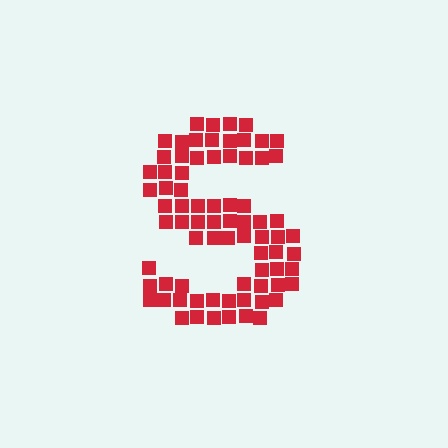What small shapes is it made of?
It is made of small squares.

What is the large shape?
The large shape is the letter S.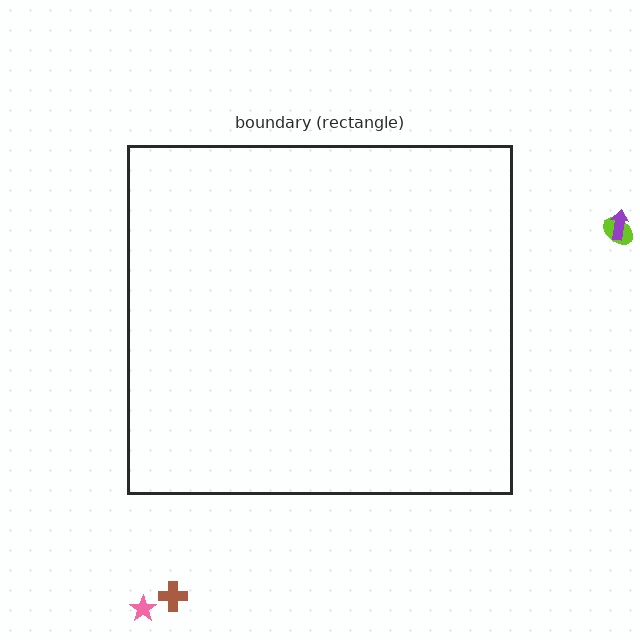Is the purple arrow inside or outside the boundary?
Outside.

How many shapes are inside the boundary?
0 inside, 4 outside.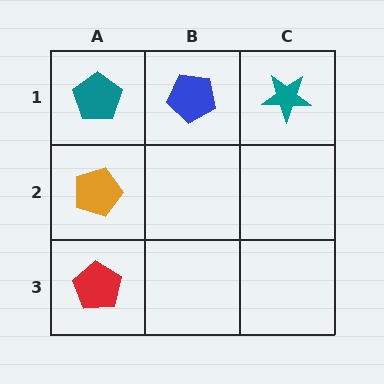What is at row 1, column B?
A blue pentagon.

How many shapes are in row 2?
1 shape.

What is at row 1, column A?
A teal pentagon.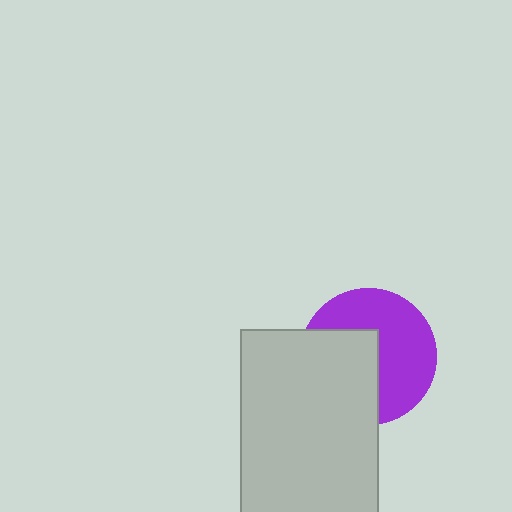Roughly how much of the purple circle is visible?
About half of it is visible (roughly 56%).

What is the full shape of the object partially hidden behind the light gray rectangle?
The partially hidden object is a purple circle.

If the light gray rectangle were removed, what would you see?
You would see the complete purple circle.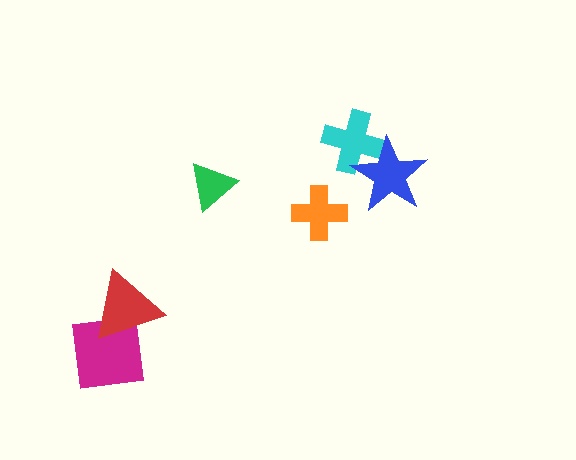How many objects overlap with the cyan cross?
1 object overlaps with the cyan cross.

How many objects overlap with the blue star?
1 object overlaps with the blue star.